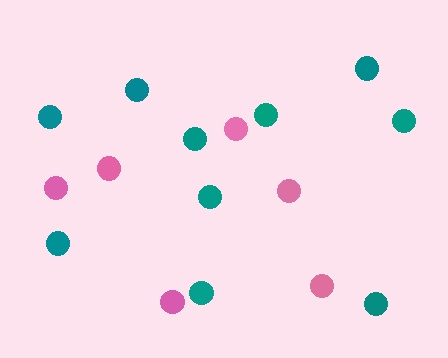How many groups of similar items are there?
There are 2 groups: one group of teal circles (10) and one group of pink circles (6).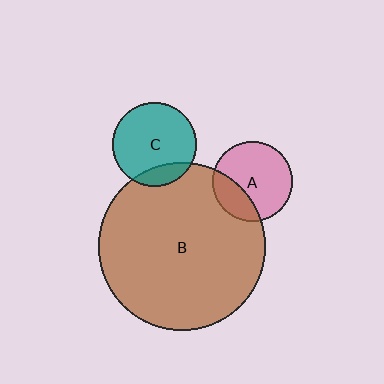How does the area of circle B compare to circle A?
Approximately 4.3 times.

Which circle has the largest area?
Circle B (brown).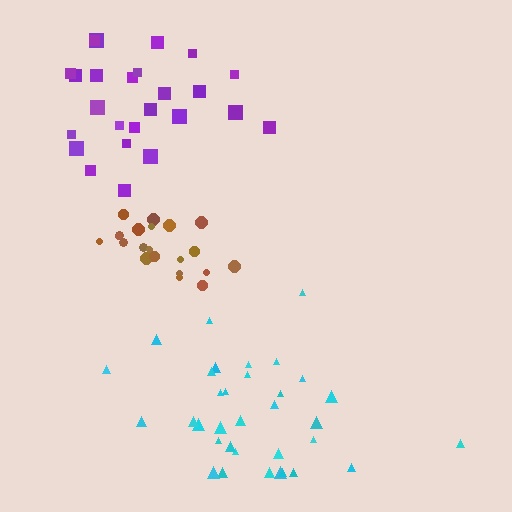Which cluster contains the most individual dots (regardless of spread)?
Cyan (35).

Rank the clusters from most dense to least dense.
brown, purple, cyan.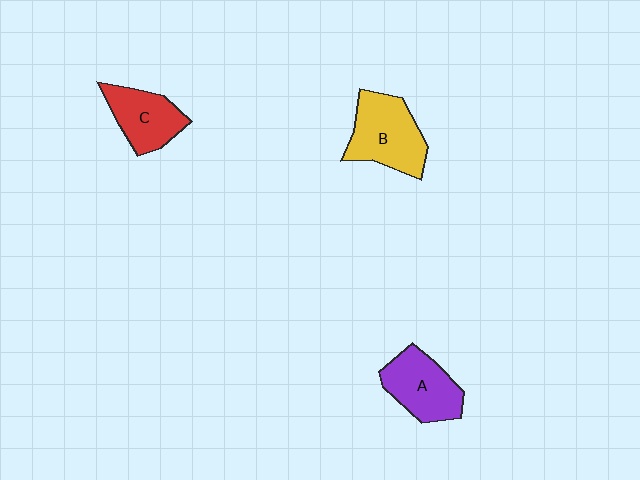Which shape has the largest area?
Shape B (yellow).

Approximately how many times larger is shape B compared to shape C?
Approximately 1.3 times.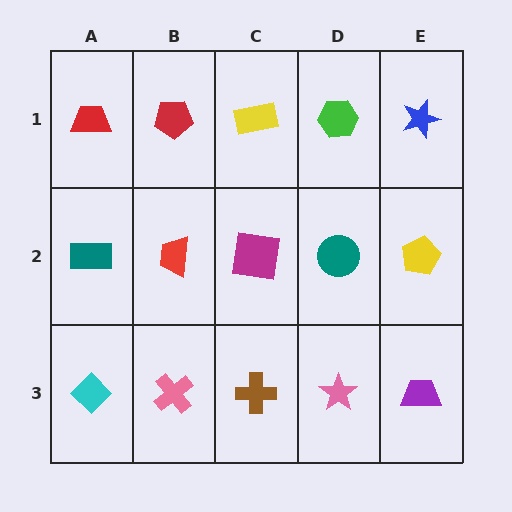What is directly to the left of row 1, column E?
A green hexagon.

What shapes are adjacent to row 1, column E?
A yellow pentagon (row 2, column E), a green hexagon (row 1, column D).